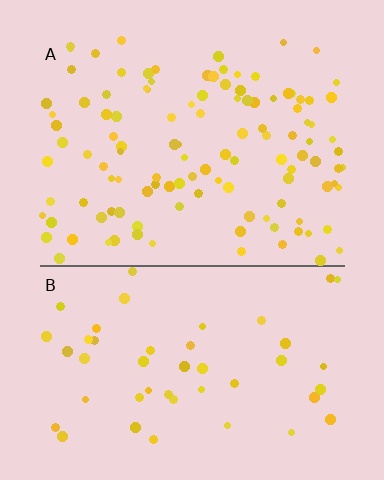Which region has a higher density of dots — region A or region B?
A (the top).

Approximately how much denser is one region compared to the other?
Approximately 2.4× — region A over region B.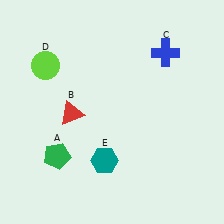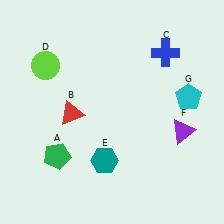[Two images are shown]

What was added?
A purple triangle (F), a cyan pentagon (G) were added in Image 2.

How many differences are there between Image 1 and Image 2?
There are 2 differences between the two images.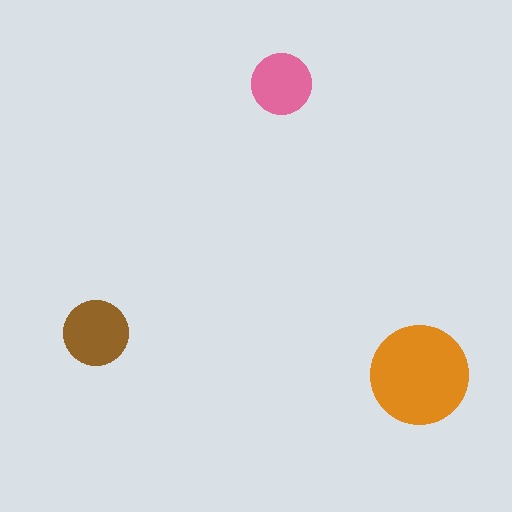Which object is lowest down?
The orange circle is bottommost.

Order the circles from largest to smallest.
the orange one, the brown one, the pink one.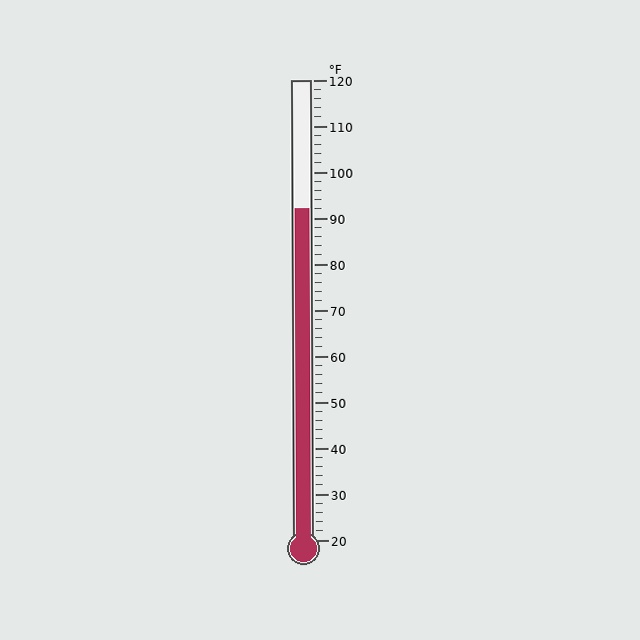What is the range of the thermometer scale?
The thermometer scale ranges from 20°F to 120°F.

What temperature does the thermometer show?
The thermometer shows approximately 92°F.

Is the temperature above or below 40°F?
The temperature is above 40°F.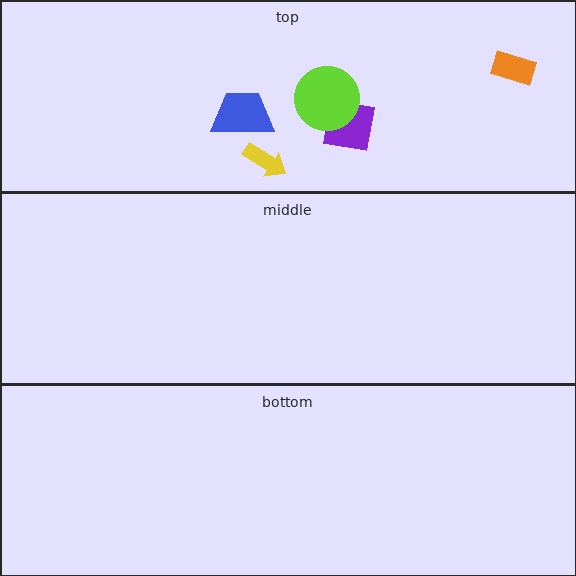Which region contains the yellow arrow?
The top region.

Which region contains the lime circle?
The top region.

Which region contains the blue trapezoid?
The top region.